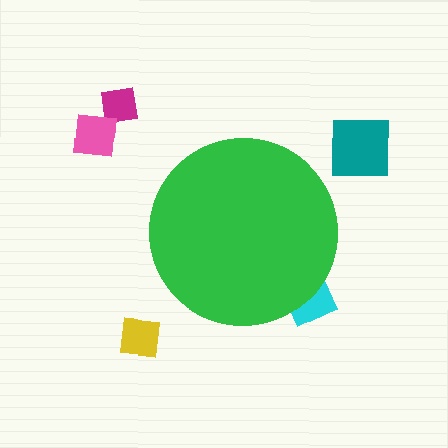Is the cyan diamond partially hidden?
Yes, the cyan diamond is partially hidden behind the green circle.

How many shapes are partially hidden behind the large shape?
1 shape is partially hidden.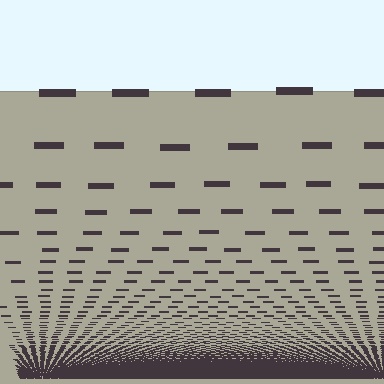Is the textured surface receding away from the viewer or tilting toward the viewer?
The surface appears to tilt toward the viewer. Texture elements get larger and sparser toward the top.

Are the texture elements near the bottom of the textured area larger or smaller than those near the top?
Smaller. The gradient is inverted — elements near the bottom are smaller and denser.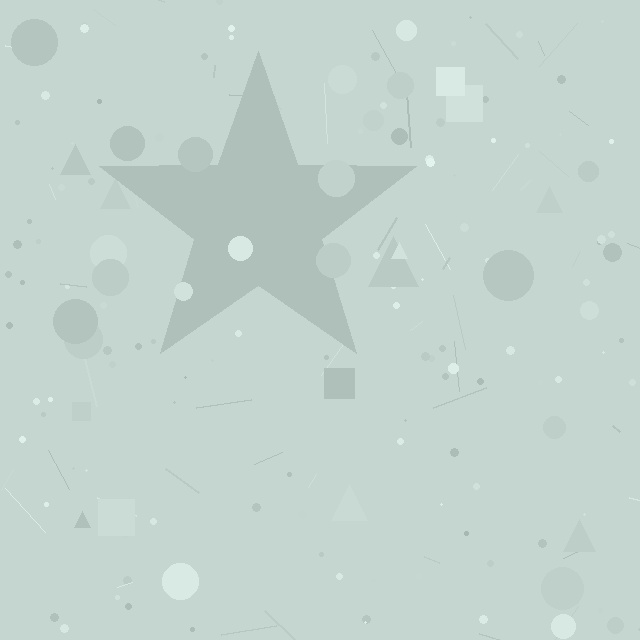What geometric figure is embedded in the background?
A star is embedded in the background.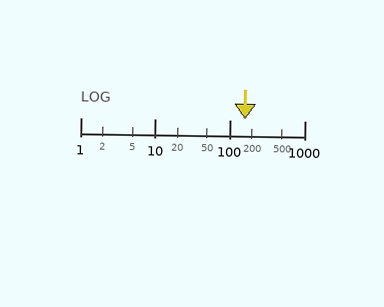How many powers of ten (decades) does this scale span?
The scale spans 3 decades, from 1 to 1000.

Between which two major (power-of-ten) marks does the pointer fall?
The pointer is between 100 and 1000.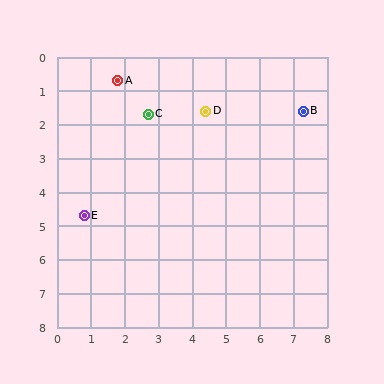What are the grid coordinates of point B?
Point B is at approximately (7.3, 1.6).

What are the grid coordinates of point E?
Point E is at approximately (0.8, 4.7).